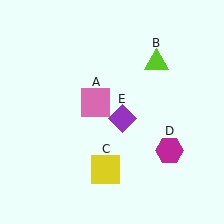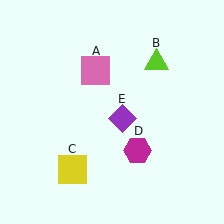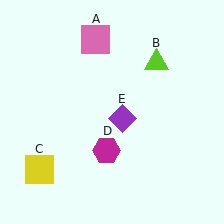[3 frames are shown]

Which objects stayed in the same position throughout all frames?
Lime triangle (object B) and purple diamond (object E) remained stationary.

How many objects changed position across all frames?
3 objects changed position: pink square (object A), yellow square (object C), magenta hexagon (object D).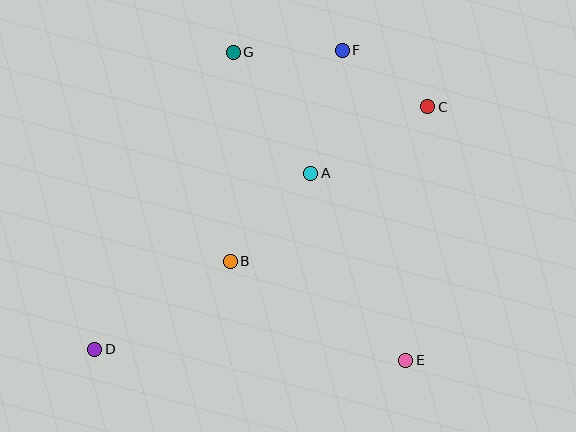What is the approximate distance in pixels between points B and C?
The distance between B and C is approximately 251 pixels.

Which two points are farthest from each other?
Points C and D are farthest from each other.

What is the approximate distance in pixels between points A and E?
The distance between A and E is approximately 210 pixels.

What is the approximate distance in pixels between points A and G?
The distance between A and G is approximately 144 pixels.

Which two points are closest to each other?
Points C and F are closest to each other.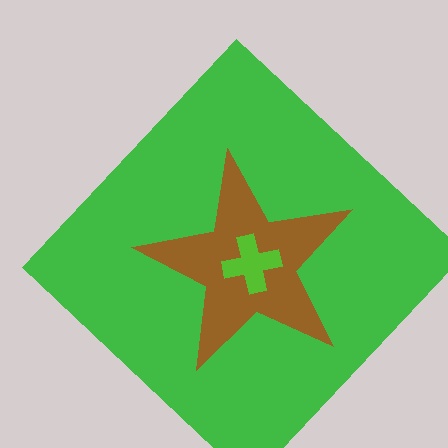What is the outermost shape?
The green diamond.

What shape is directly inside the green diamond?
The brown star.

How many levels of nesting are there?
3.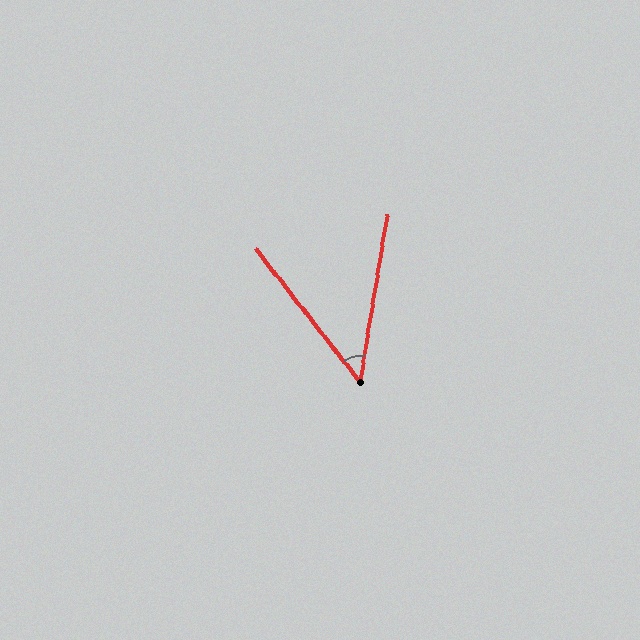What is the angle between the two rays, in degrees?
Approximately 48 degrees.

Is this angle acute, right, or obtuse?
It is acute.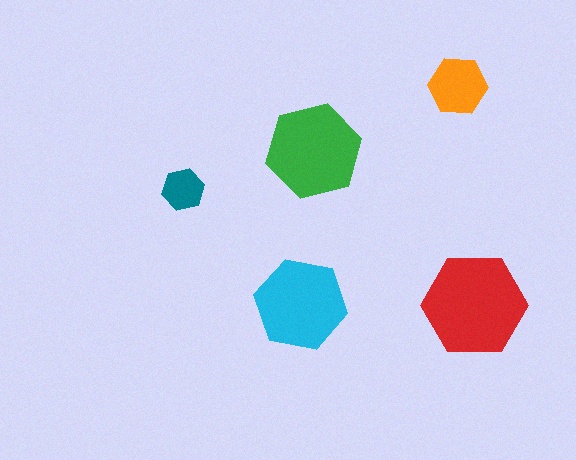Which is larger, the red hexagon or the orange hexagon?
The red one.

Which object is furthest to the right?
The red hexagon is rightmost.